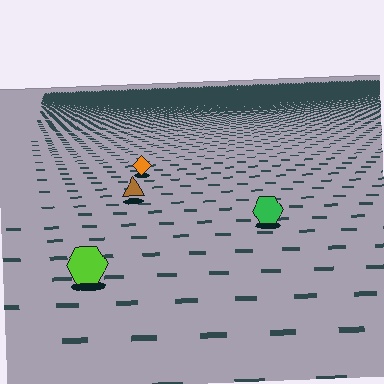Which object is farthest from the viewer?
The orange diamond is farthest from the viewer. It appears smaller and the ground texture around it is denser.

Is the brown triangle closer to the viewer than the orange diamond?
Yes. The brown triangle is closer — you can tell from the texture gradient: the ground texture is coarser near it.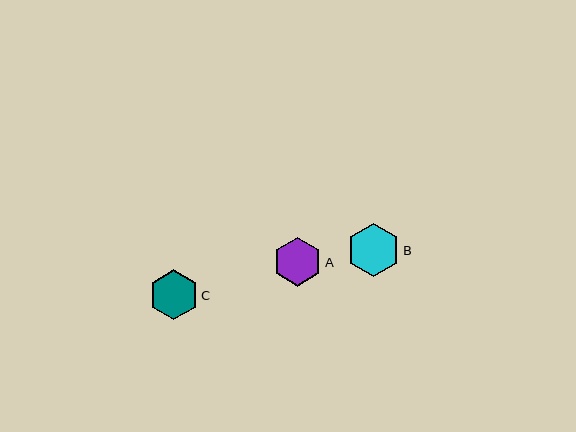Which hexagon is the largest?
Hexagon B is the largest with a size of approximately 53 pixels.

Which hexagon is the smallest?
Hexagon A is the smallest with a size of approximately 49 pixels.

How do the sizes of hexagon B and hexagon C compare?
Hexagon B and hexagon C are approximately the same size.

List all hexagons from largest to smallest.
From largest to smallest: B, C, A.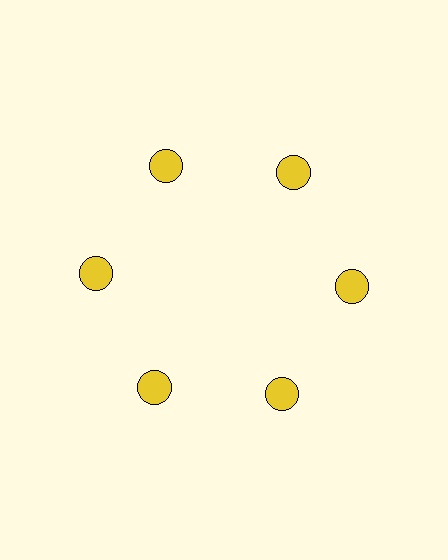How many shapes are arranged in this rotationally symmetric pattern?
There are 6 shapes, arranged in 6 groups of 1.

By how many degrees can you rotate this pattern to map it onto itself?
The pattern maps onto itself every 60 degrees of rotation.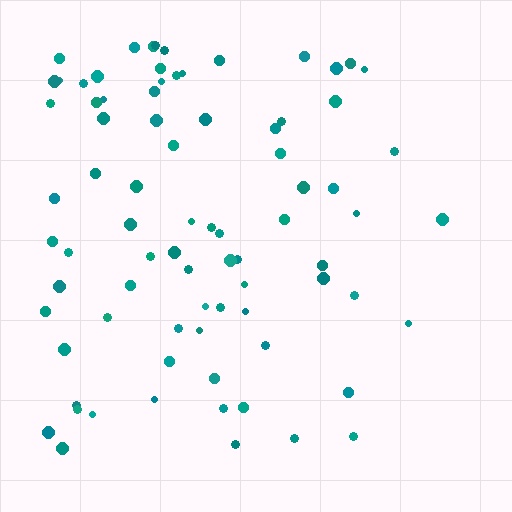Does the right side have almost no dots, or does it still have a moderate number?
Still a moderate number, just noticeably fewer than the left.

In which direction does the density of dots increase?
From right to left, with the left side densest.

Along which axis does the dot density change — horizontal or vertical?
Horizontal.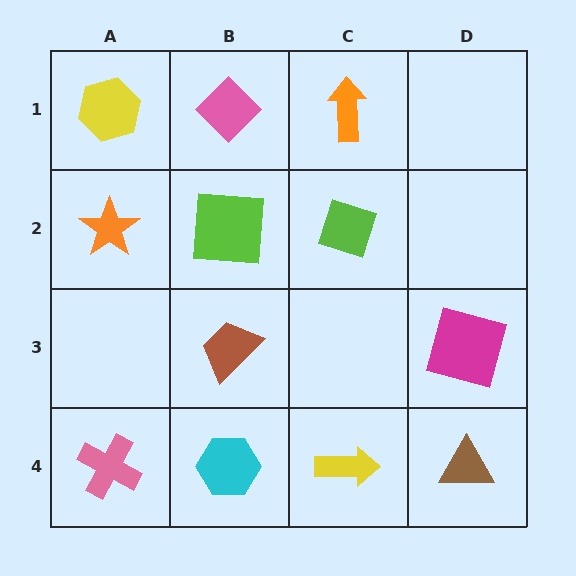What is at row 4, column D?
A brown triangle.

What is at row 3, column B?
A brown trapezoid.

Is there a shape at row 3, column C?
No, that cell is empty.